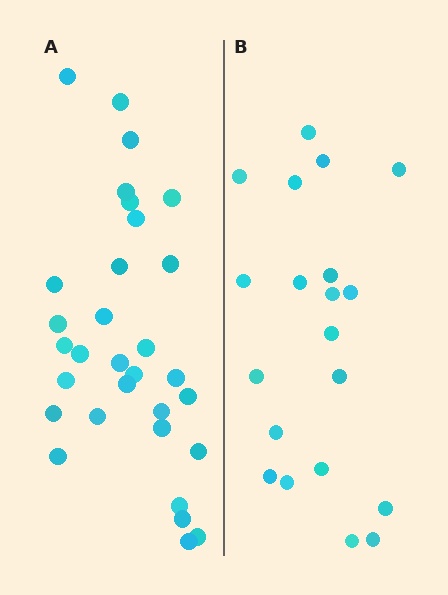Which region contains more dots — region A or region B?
Region A (the left region) has more dots.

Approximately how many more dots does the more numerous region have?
Region A has roughly 12 or so more dots than region B.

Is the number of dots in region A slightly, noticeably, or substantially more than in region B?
Region A has substantially more. The ratio is roughly 1.6 to 1.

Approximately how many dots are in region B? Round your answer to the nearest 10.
About 20 dots.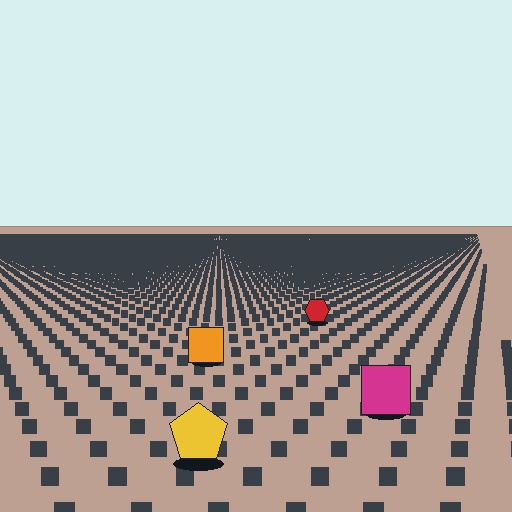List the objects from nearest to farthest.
From nearest to farthest: the yellow pentagon, the magenta square, the orange square, the red hexagon.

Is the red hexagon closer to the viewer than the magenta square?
No. The magenta square is closer — you can tell from the texture gradient: the ground texture is coarser near it.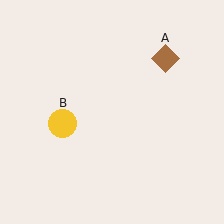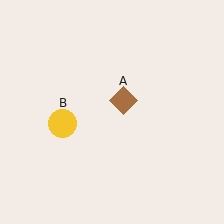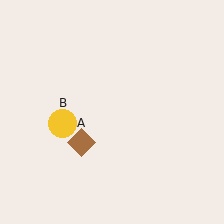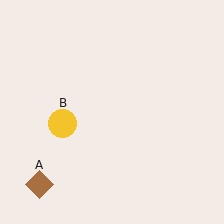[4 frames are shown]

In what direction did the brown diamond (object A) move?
The brown diamond (object A) moved down and to the left.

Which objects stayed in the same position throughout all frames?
Yellow circle (object B) remained stationary.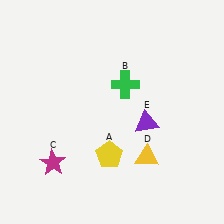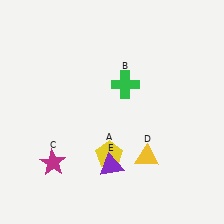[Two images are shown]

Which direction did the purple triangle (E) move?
The purple triangle (E) moved down.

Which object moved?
The purple triangle (E) moved down.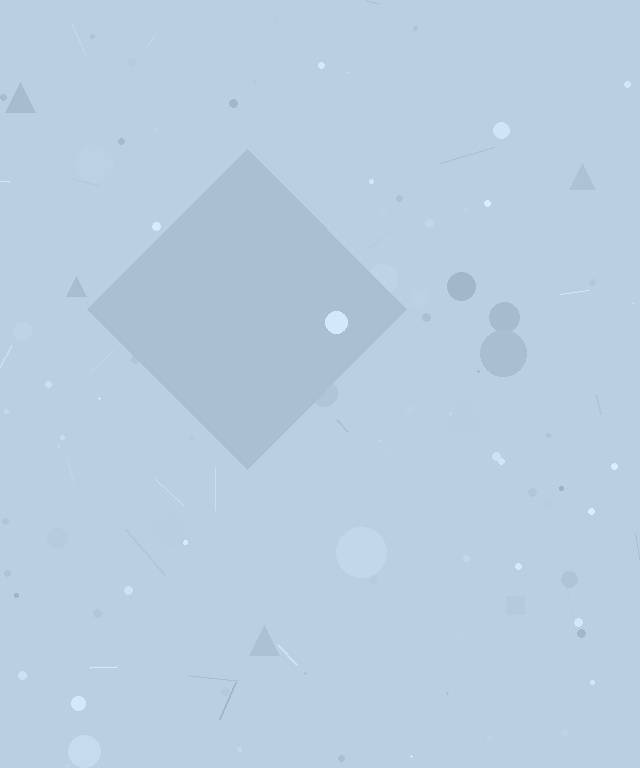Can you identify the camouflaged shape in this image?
The camouflaged shape is a diamond.